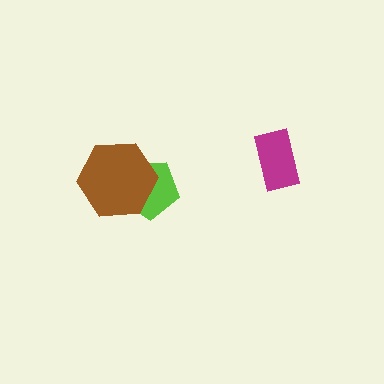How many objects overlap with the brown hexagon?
1 object overlaps with the brown hexagon.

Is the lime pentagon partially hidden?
Yes, it is partially covered by another shape.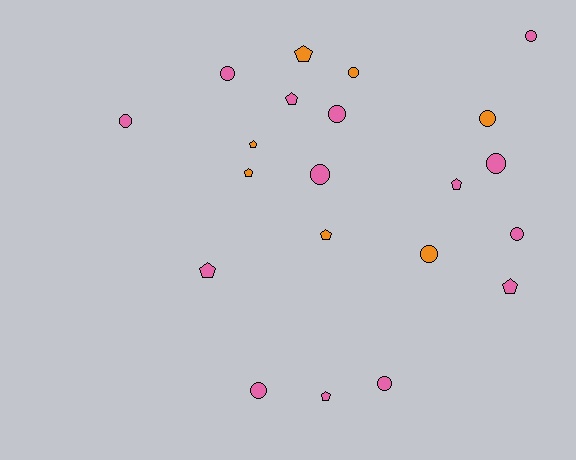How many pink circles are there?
There are 9 pink circles.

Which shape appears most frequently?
Circle, with 12 objects.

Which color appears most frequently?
Pink, with 14 objects.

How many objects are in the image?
There are 21 objects.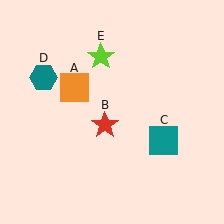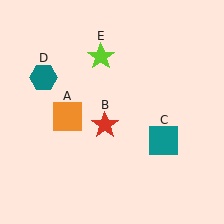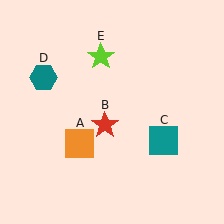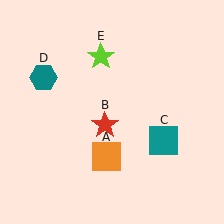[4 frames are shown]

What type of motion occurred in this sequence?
The orange square (object A) rotated counterclockwise around the center of the scene.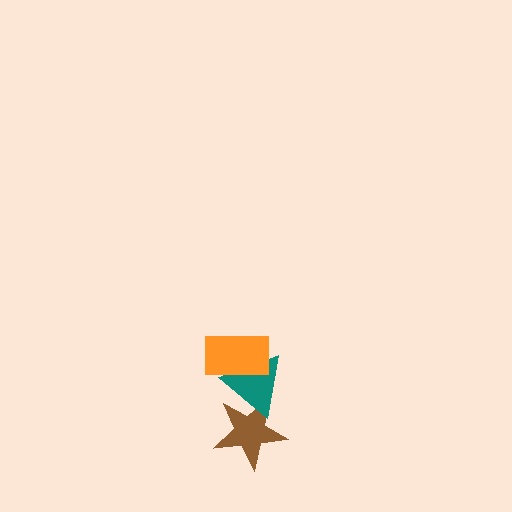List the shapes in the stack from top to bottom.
From top to bottom: the orange rectangle, the teal triangle, the brown star.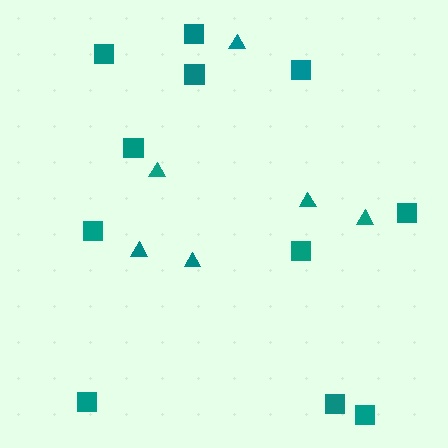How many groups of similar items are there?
There are 2 groups: one group of squares (11) and one group of triangles (6).